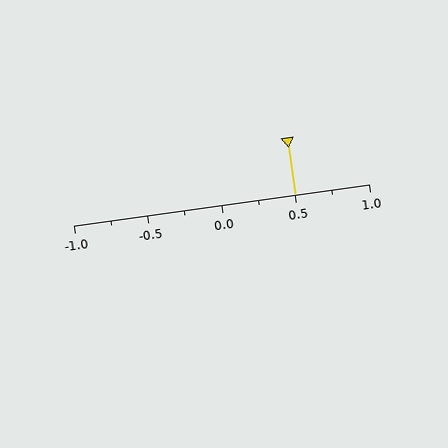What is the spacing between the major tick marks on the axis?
The major ticks are spaced 0.5 apart.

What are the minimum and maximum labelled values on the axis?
The axis runs from -1.0 to 1.0.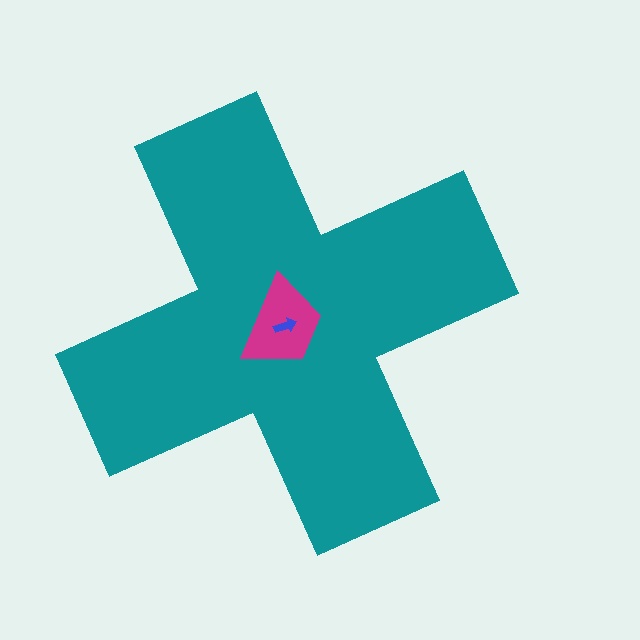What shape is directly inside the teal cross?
The magenta trapezoid.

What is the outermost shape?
The teal cross.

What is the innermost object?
The blue arrow.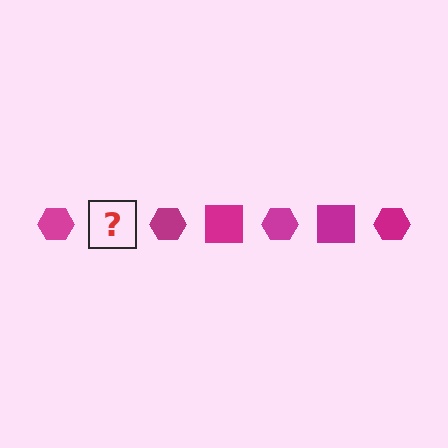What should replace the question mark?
The question mark should be replaced with a magenta square.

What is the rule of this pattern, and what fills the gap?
The rule is that the pattern cycles through hexagon, square shapes in magenta. The gap should be filled with a magenta square.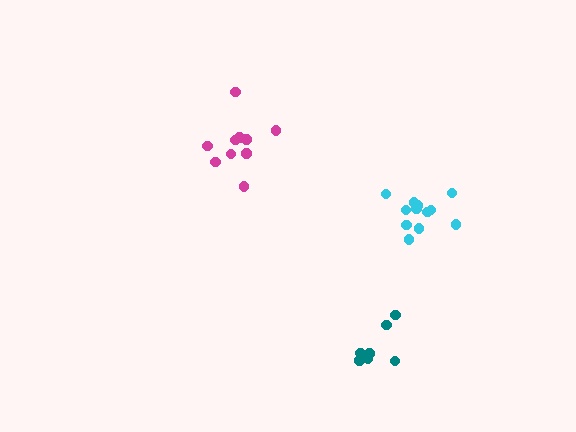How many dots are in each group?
Group 1: 7 dots, Group 2: 10 dots, Group 3: 12 dots (29 total).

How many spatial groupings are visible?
There are 3 spatial groupings.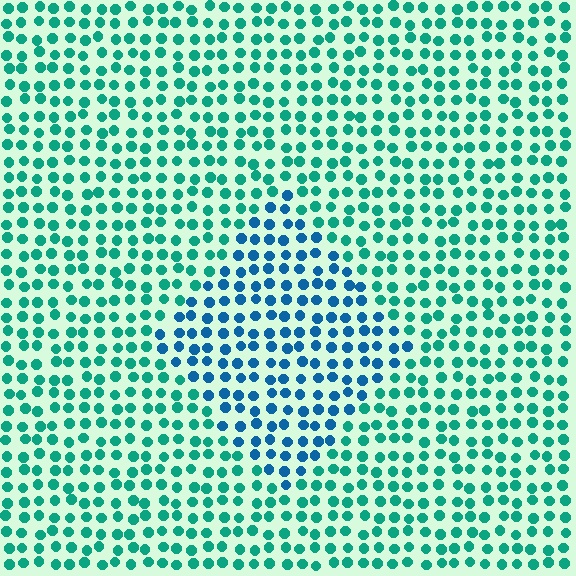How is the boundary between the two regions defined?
The boundary is defined purely by a slight shift in hue (about 39 degrees). Spacing, size, and orientation are identical on both sides.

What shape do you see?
I see a diamond.